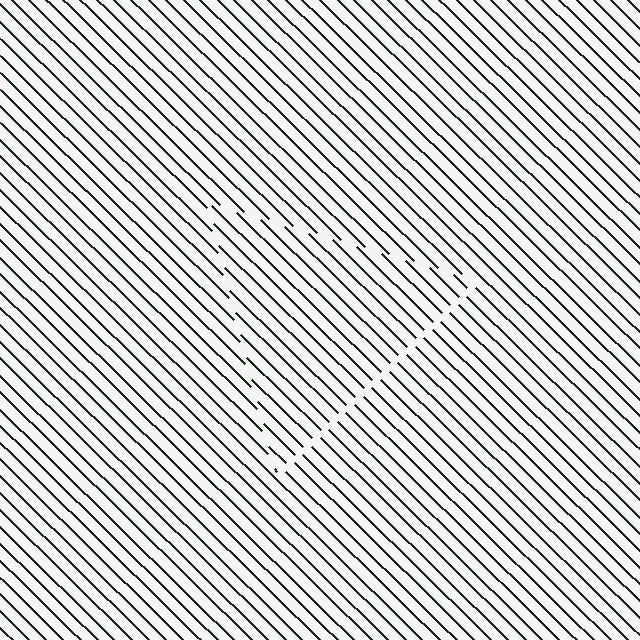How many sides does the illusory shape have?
3 sides — the line-ends trace a triangle.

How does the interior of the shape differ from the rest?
The interior of the shape contains the same grating, shifted by half a period — the contour is defined by the phase discontinuity where line-ends from the inner and outer gratings abut.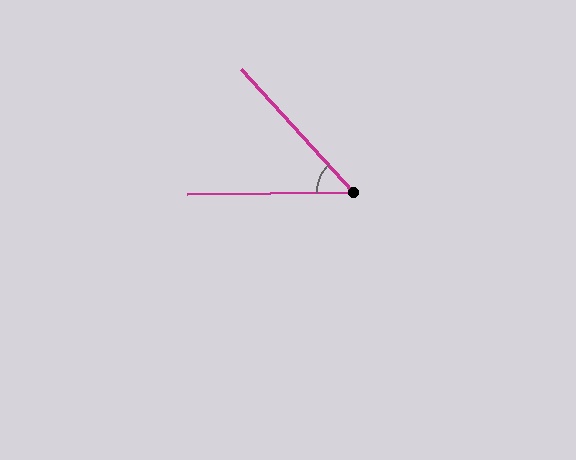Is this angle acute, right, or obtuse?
It is acute.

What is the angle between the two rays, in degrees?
Approximately 48 degrees.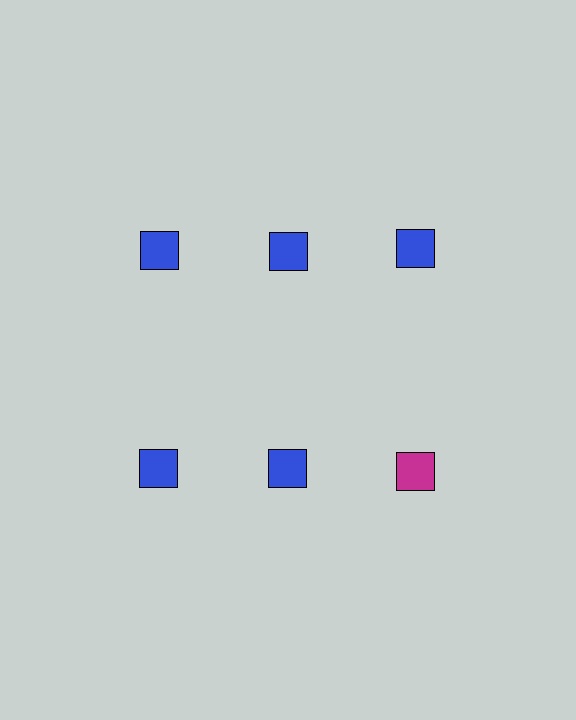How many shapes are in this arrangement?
There are 6 shapes arranged in a grid pattern.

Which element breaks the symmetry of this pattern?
The magenta square in the second row, center column breaks the symmetry. All other shapes are blue squares.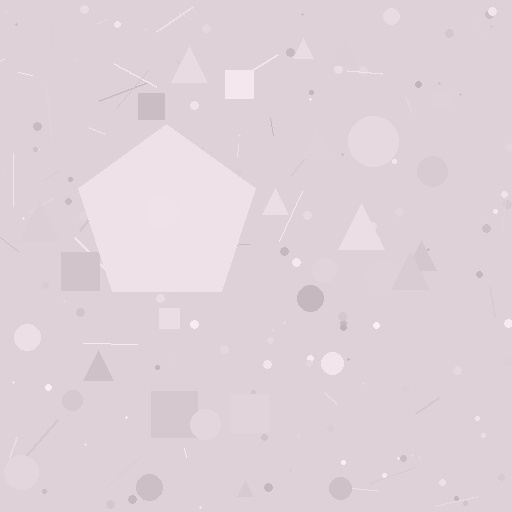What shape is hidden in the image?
A pentagon is hidden in the image.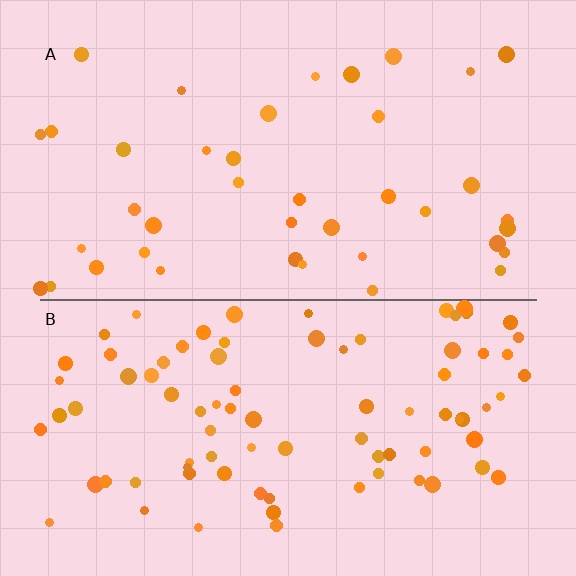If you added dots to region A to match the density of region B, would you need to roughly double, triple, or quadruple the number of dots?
Approximately double.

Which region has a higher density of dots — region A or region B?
B (the bottom).